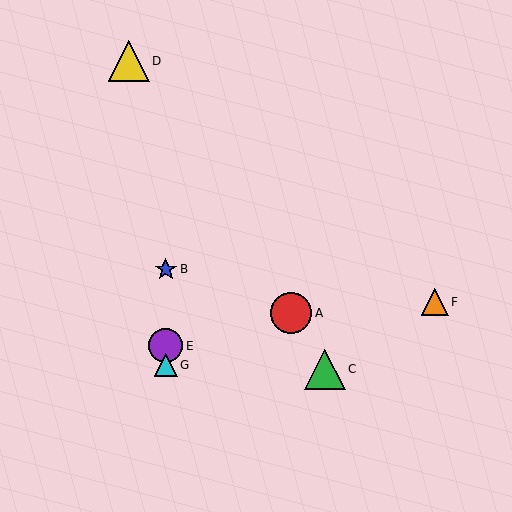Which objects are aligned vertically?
Objects B, E, G are aligned vertically.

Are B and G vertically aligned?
Yes, both are at x≈166.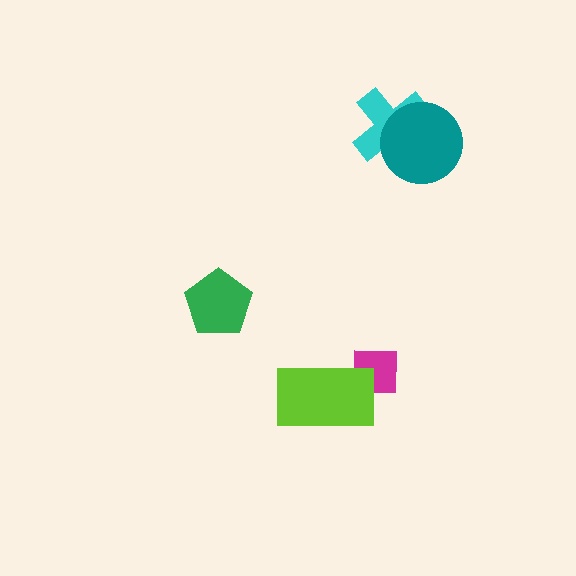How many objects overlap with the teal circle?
1 object overlaps with the teal circle.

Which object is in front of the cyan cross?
The teal circle is in front of the cyan cross.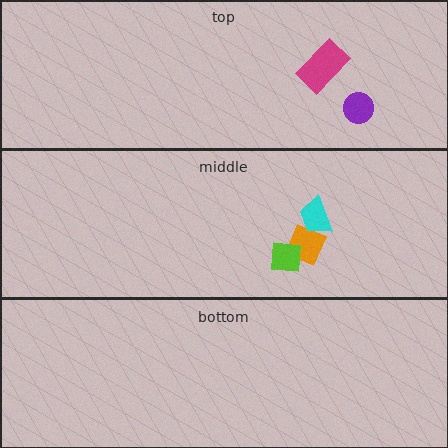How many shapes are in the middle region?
3.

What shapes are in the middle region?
The orange square, the lime square, the cyan trapezoid.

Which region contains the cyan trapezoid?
The middle region.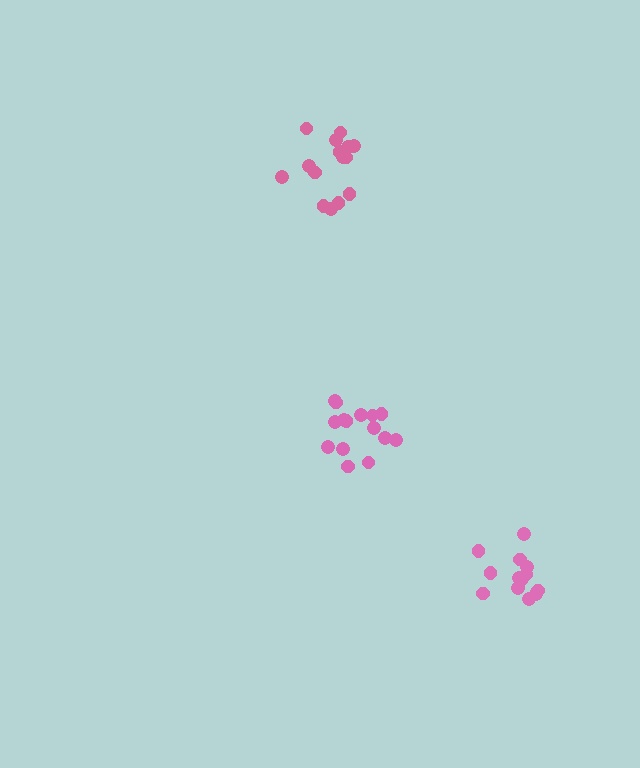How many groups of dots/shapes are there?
There are 3 groups.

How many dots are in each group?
Group 1: 15 dots, Group 2: 15 dots, Group 3: 13 dots (43 total).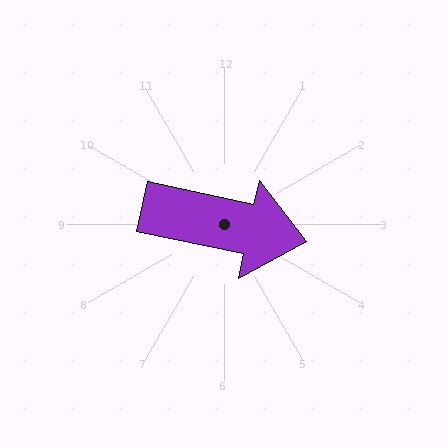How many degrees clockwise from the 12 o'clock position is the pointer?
Approximately 102 degrees.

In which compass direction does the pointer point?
East.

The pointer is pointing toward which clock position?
Roughly 3 o'clock.